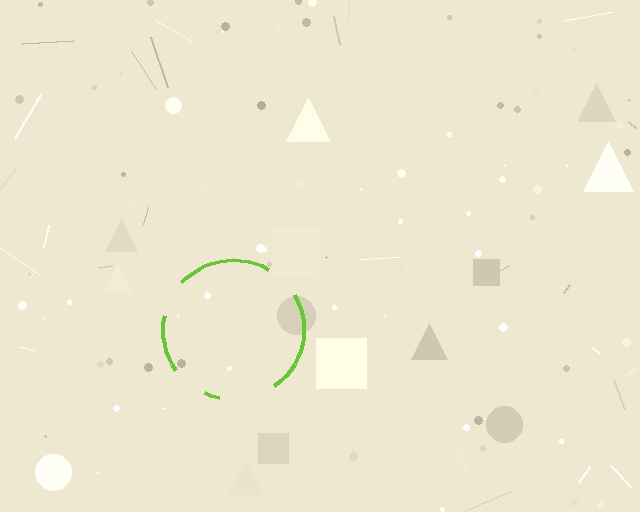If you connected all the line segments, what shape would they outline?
They would outline a circle.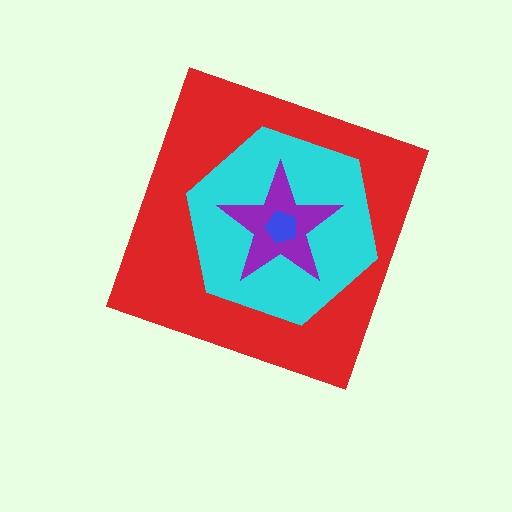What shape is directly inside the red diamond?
The cyan hexagon.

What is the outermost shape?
The red diamond.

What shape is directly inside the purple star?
The blue pentagon.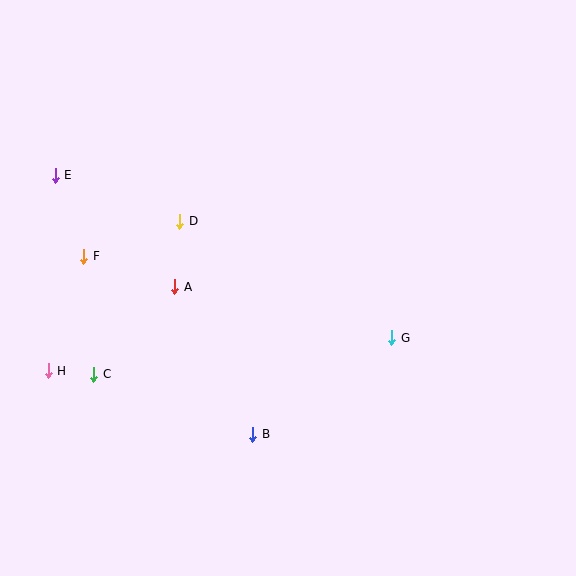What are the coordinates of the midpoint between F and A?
The midpoint between F and A is at (129, 271).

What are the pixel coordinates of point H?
Point H is at (48, 371).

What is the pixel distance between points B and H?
The distance between B and H is 214 pixels.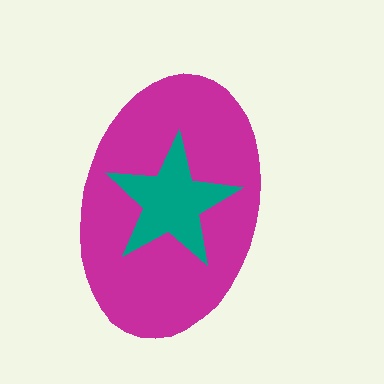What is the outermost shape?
The magenta ellipse.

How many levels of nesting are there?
2.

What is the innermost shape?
The teal star.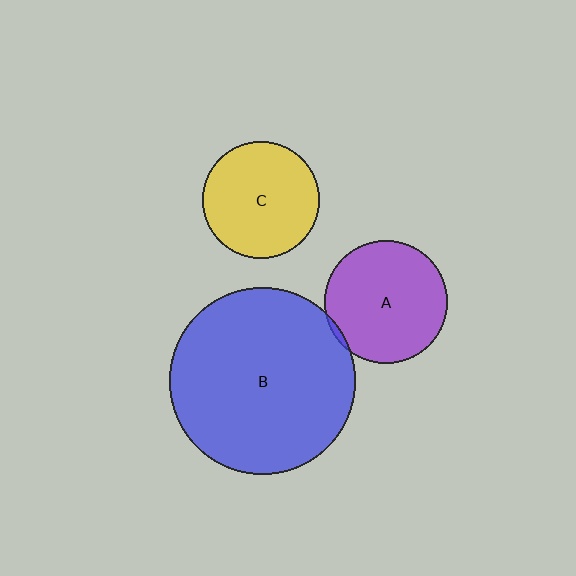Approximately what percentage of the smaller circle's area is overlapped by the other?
Approximately 5%.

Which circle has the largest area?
Circle B (blue).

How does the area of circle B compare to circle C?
Approximately 2.5 times.